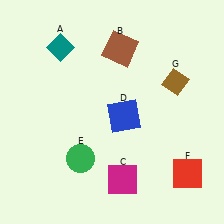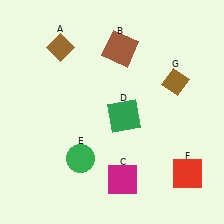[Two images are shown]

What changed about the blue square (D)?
In Image 1, D is blue. In Image 2, it changed to green.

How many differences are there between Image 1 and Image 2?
There are 2 differences between the two images.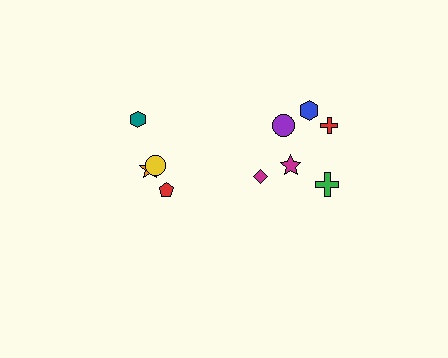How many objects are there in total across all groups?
There are 10 objects.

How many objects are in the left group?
There are 4 objects.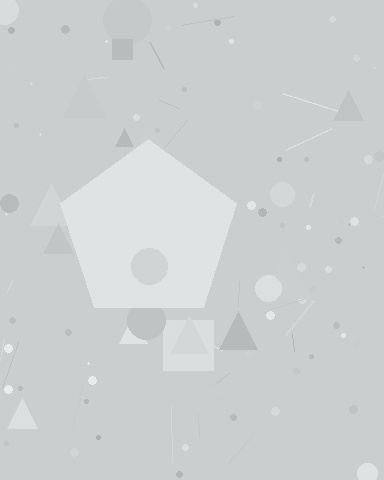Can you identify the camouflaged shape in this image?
The camouflaged shape is a pentagon.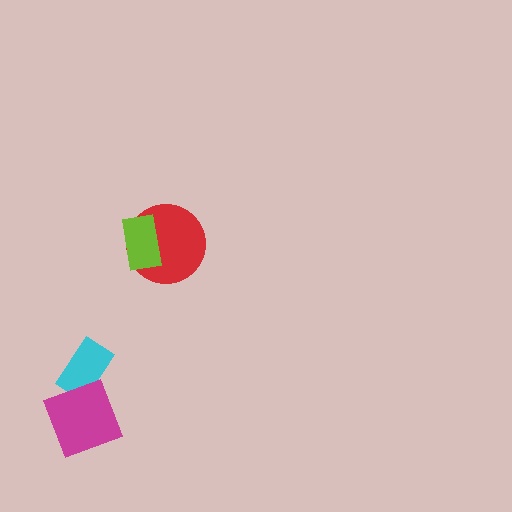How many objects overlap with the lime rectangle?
1 object overlaps with the lime rectangle.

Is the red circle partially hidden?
Yes, it is partially covered by another shape.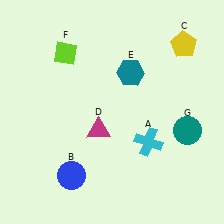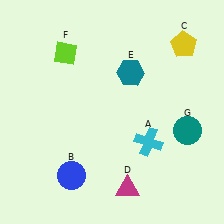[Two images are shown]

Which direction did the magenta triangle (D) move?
The magenta triangle (D) moved down.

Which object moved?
The magenta triangle (D) moved down.